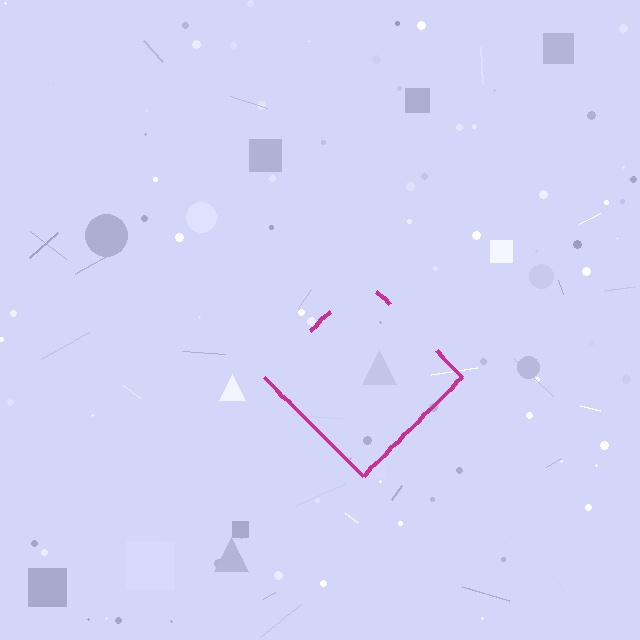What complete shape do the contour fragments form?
The contour fragments form a diamond.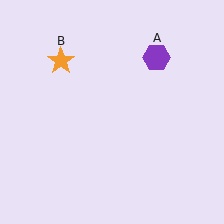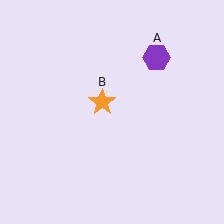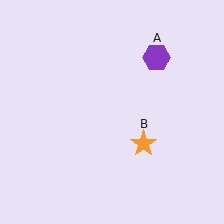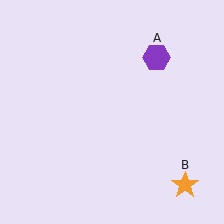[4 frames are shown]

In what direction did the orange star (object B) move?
The orange star (object B) moved down and to the right.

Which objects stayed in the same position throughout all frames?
Purple hexagon (object A) remained stationary.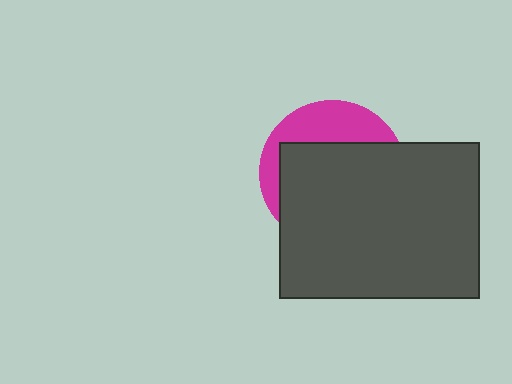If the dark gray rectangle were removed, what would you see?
You would see the complete magenta circle.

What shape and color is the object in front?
The object in front is a dark gray rectangle.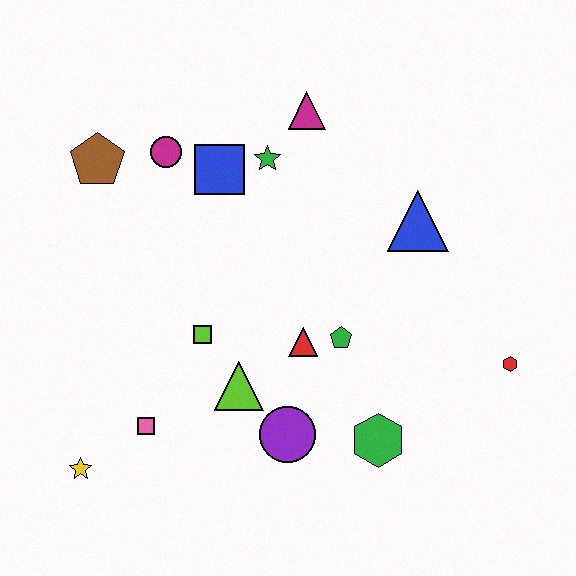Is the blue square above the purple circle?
Yes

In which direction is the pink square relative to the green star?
The pink square is below the green star.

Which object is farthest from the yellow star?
The red hexagon is farthest from the yellow star.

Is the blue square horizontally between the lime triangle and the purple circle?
No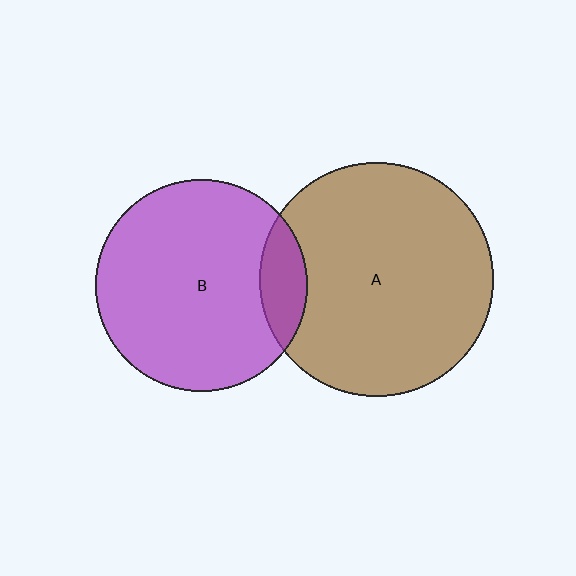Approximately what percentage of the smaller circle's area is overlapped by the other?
Approximately 15%.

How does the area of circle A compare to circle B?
Approximately 1.2 times.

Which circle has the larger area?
Circle A (brown).